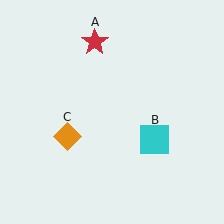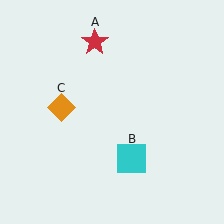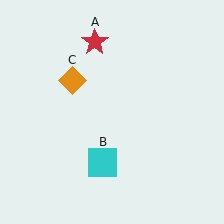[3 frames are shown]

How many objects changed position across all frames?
2 objects changed position: cyan square (object B), orange diamond (object C).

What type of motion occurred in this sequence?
The cyan square (object B), orange diamond (object C) rotated clockwise around the center of the scene.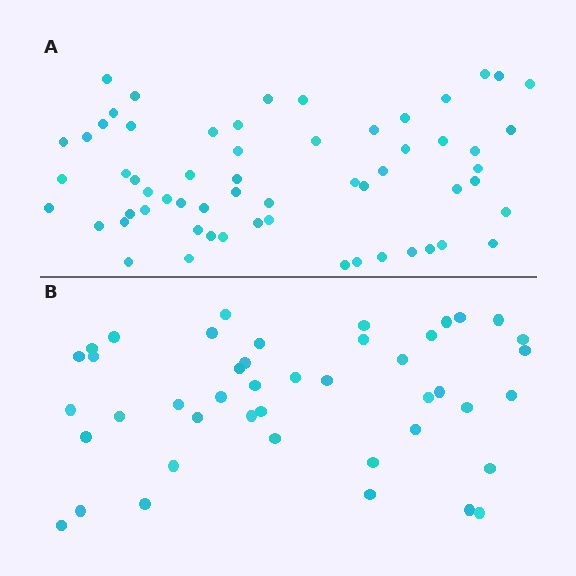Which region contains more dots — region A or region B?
Region A (the top region) has more dots.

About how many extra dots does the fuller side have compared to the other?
Region A has approximately 15 more dots than region B.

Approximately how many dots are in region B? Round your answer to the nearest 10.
About 40 dots. (The exact count is 44, which rounds to 40.)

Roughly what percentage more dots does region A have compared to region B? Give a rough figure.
About 35% more.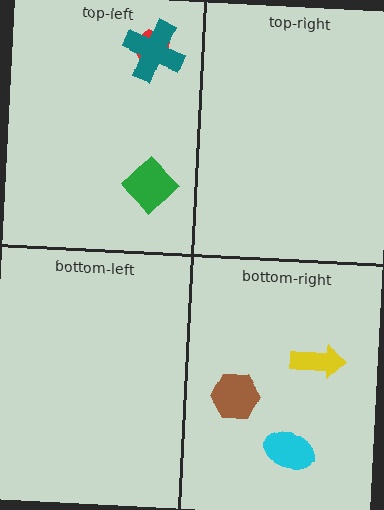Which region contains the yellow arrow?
The bottom-right region.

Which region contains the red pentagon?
The top-left region.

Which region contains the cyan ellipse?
The bottom-right region.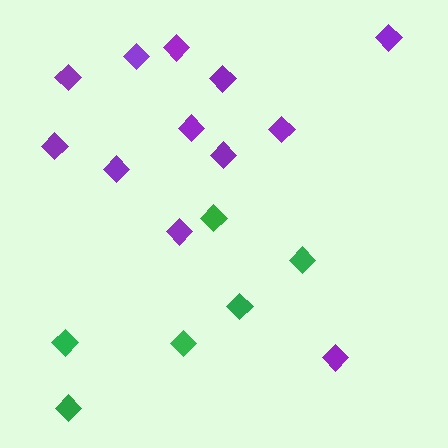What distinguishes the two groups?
There are 2 groups: one group of purple diamonds (12) and one group of green diamonds (6).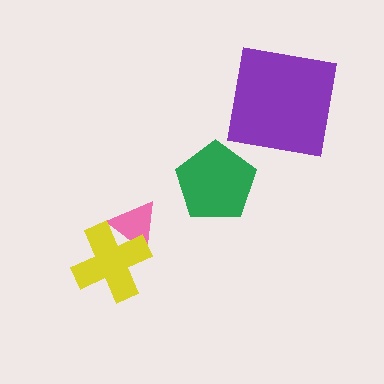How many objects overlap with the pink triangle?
1 object overlaps with the pink triangle.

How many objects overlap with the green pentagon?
0 objects overlap with the green pentagon.